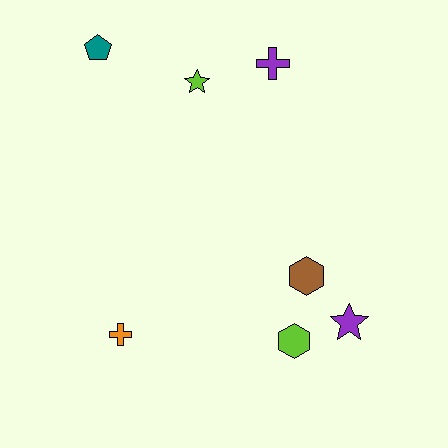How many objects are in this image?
There are 7 objects.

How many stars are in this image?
There are 2 stars.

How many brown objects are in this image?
There is 1 brown object.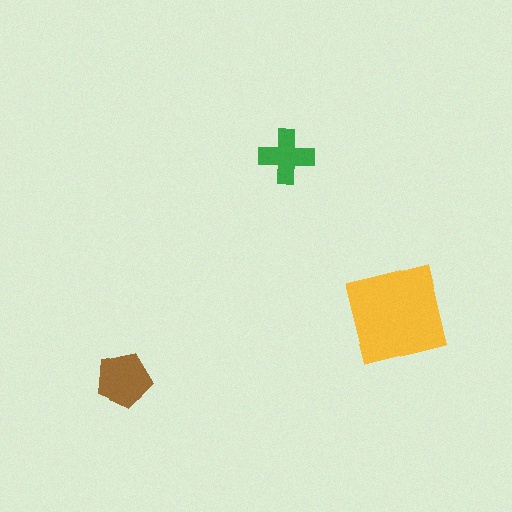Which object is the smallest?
The green cross.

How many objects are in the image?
There are 3 objects in the image.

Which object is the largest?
The yellow square.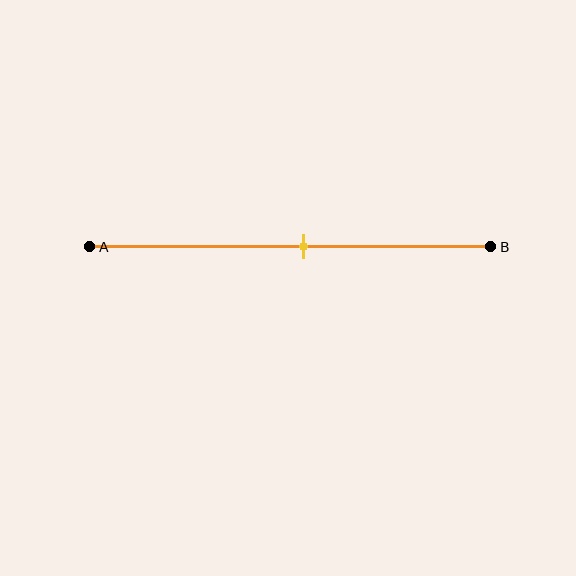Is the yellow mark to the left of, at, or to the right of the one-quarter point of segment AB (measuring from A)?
The yellow mark is to the right of the one-quarter point of segment AB.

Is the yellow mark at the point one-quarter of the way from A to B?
No, the mark is at about 55% from A, not at the 25% one-quarter point.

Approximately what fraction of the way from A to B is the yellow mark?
The yellow mark is approximately 55% of the way from A to B.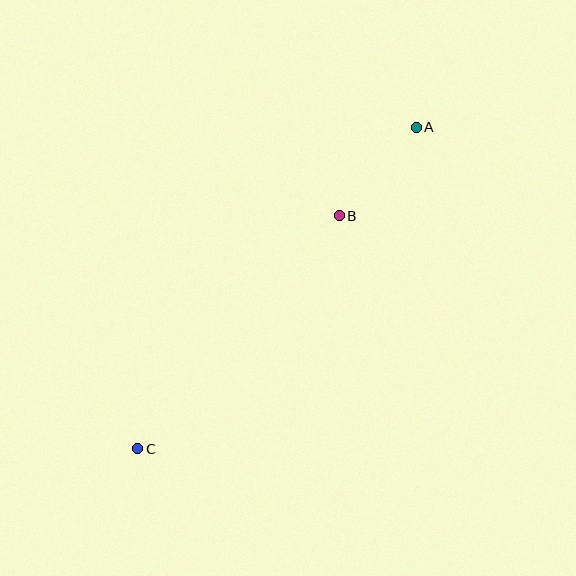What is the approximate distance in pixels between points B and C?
The distance between B and C is approximately 308 pixels.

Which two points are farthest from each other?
Points A and C are farthest from each other.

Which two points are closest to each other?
Points A and B are closest to each other.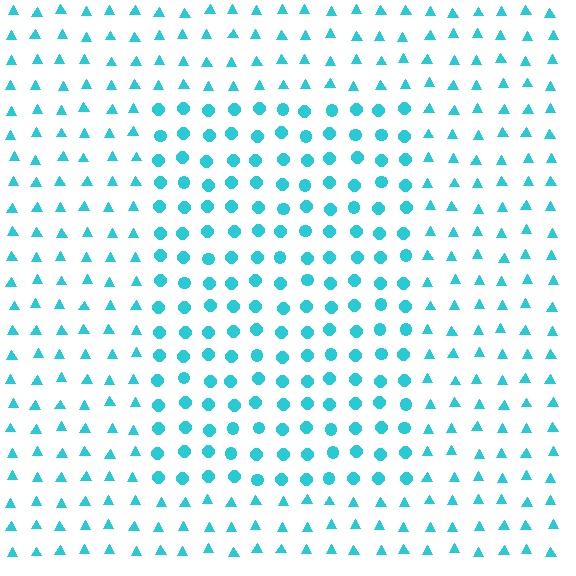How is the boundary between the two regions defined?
The boundary is defined by a change in element shape: circles inside vs. triangles outside. All elements share the same color and spacing.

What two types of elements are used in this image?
The image uses circles inside the rectangle region and triangles outside it.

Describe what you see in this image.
The image is filled with small cyan elements arranged in a uniform grid. A rectangle-shaped region contains circles, while the surrounding area contains triangles. The boundary is defined purely by the change in element shape.